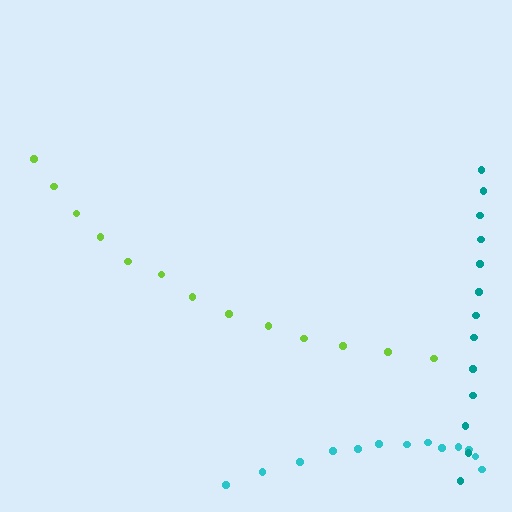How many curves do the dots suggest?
There are 3 distinct paths.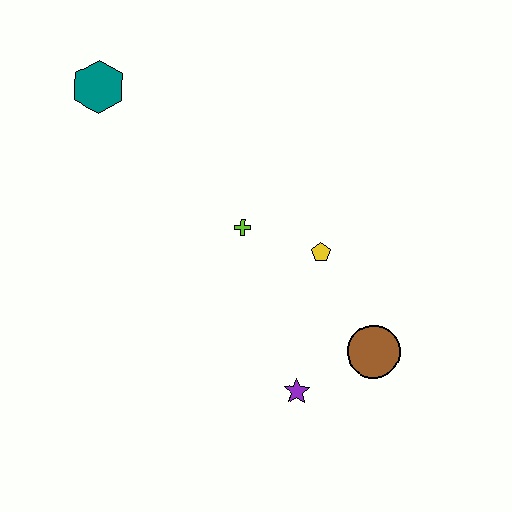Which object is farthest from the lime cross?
The teal hexagon is farthest from the lime cross.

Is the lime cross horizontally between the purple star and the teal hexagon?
Yes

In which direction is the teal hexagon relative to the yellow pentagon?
The teal hexagon is to the left of the yellow pentagon.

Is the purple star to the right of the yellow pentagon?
No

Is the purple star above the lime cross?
No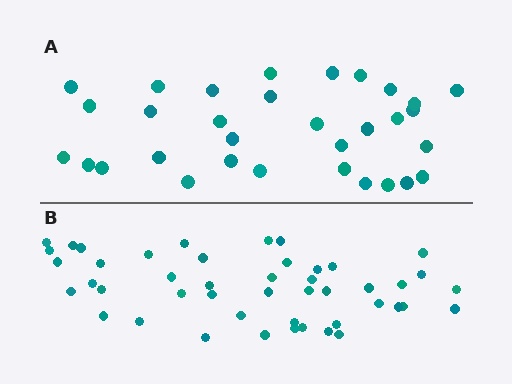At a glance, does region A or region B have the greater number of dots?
Region B (the bottom region) has more dots.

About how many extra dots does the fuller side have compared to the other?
Region B has approximately 15 more dots than region A.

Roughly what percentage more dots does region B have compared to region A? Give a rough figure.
About 45% more.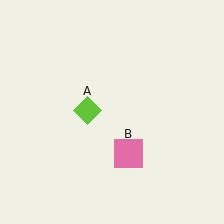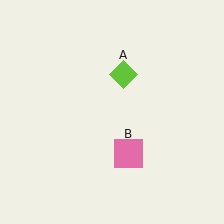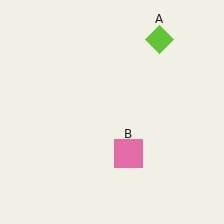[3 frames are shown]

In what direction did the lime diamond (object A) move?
The lime diamond (object A) moved up and to the right.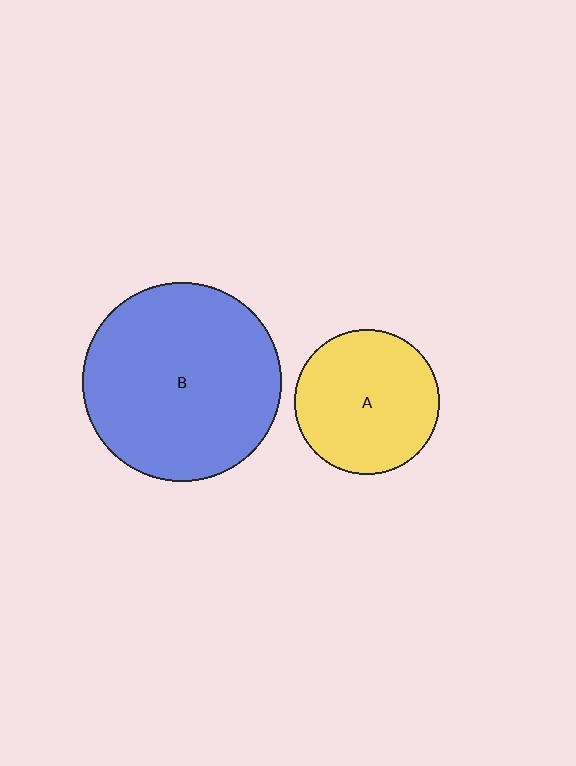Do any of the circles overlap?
No, none of the circles overlap.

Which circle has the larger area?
Circle B (blue).